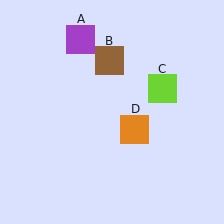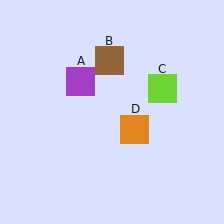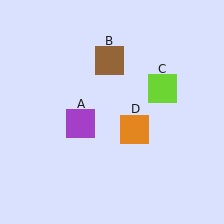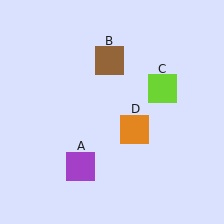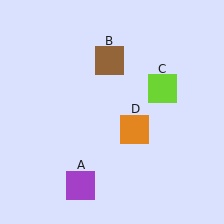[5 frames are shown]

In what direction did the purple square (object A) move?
The purple square (object A) moved down.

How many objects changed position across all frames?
1 object changed position: purple square (object A).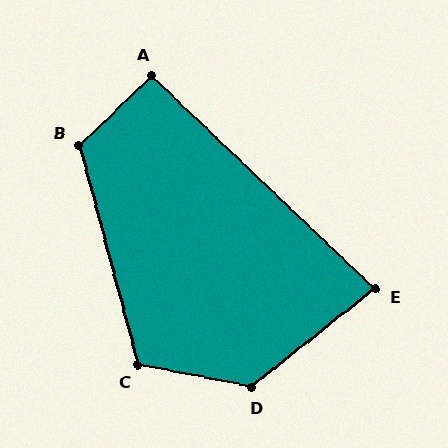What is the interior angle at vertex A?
Approximately 93 degrees (approximately right).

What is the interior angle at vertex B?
Approximately 119 degrees (obtuse).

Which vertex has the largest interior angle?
D, at approximately 131 degrees.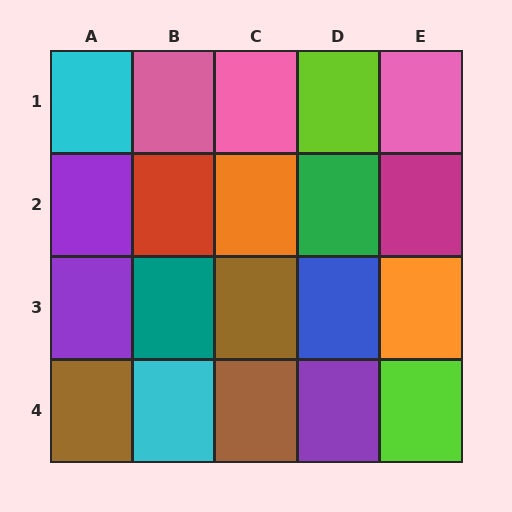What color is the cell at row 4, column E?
Lime.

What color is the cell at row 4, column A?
Brown.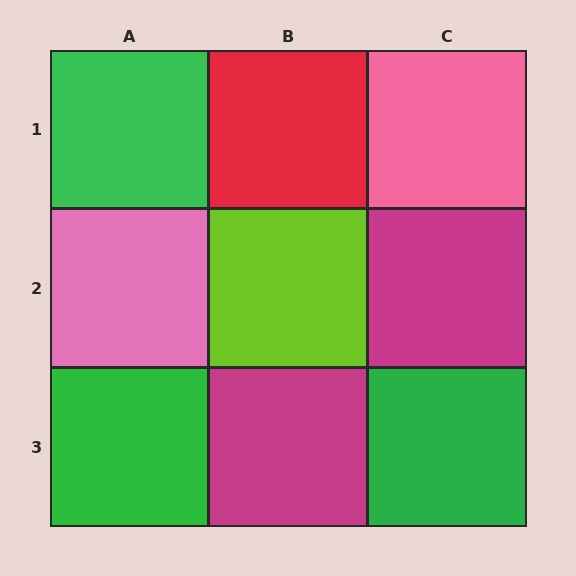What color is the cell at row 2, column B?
Lime.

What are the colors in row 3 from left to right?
Green, magenta, green.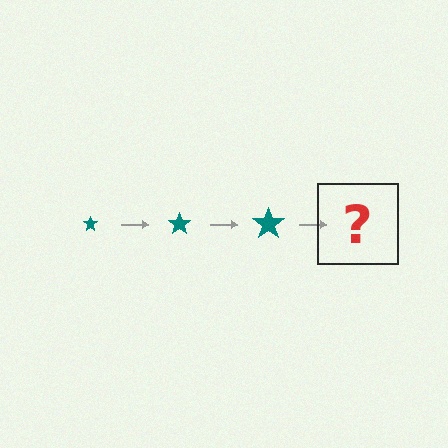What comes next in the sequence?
The next element should be a teal star, larger than the previous one.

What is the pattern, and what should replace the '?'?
The pattern is that the star gets progressively larger each step. The '?' should be a teal star, larger than the previous one.